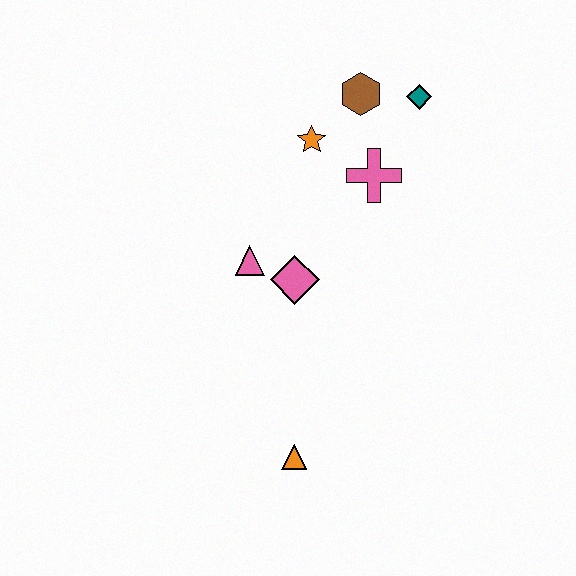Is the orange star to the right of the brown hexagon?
No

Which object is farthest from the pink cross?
The orange triangle is farthest from the pink cross.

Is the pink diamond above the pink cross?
No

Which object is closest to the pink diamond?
The pink triangle is closest to the pink diamond.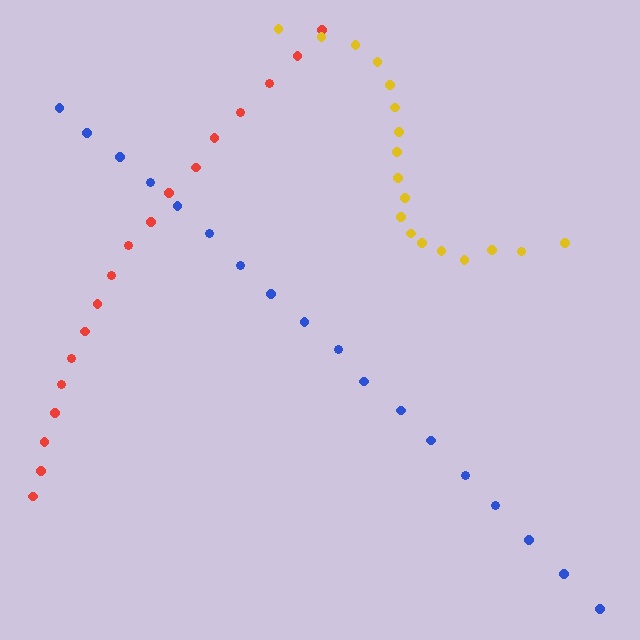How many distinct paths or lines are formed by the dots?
There are 3 distinct paths.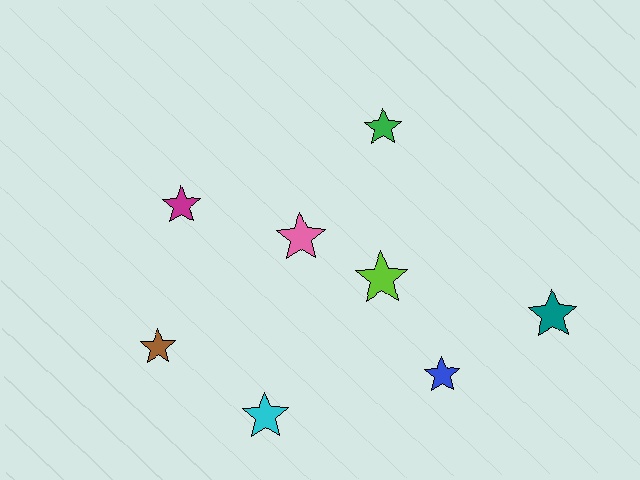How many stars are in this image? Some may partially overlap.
There are 8 stars.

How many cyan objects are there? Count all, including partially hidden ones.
There is 1 cyan object.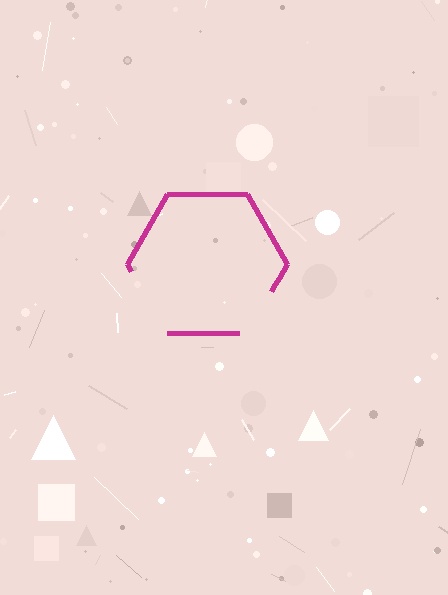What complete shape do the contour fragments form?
The contour fragments form a hexagon.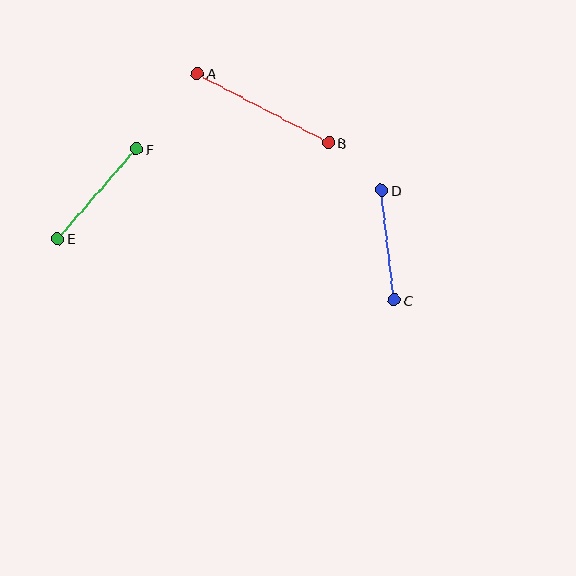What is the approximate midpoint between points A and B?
The midpoint is at approximately (263, 108) pixels.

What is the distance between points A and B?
The distance is approximately 148 pixels.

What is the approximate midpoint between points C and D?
The midpoint is at approximately (388, 245) pixels.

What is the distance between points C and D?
The distance is approximately 110 pixels.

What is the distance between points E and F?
The distance is approximately 119 pixels.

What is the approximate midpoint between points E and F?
The midpoint is at approximately (97, 194) pixels.